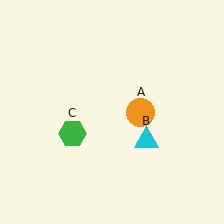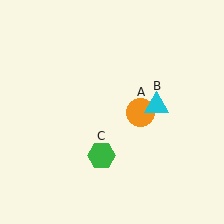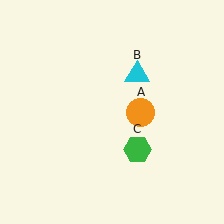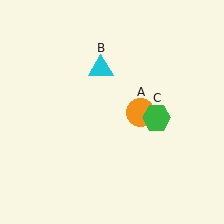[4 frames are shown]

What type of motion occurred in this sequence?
The cyan triangle (object B), green hexagon (object C) rotated counterclockwise around the center of the scene.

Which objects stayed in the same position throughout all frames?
Orange circle (object A) remained stationary.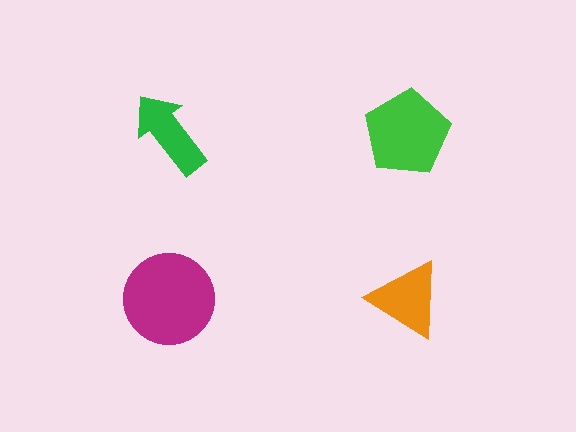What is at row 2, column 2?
An orange triangle.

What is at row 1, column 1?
A green arrow.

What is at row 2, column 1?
A magenta circle.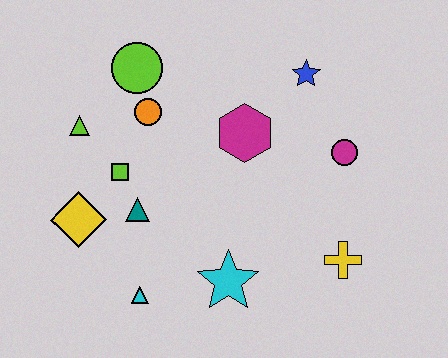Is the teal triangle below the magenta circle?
Yes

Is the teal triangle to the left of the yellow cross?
Yes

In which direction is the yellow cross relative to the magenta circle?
The yellow cross is below the magenta circle.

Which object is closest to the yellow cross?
The magenta circle is closest to the yellow cross.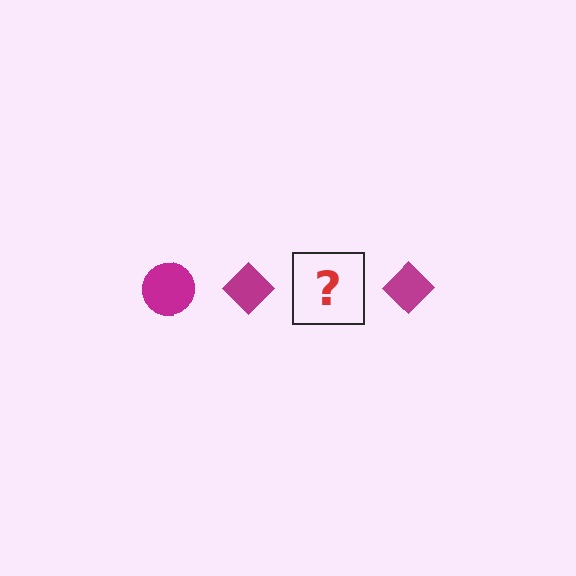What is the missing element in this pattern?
The missing element is a magenta circle.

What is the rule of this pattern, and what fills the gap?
The rule is that the pattern cycles through circle, diamond shapes in magenta. The gap should be filled with a magenta circle.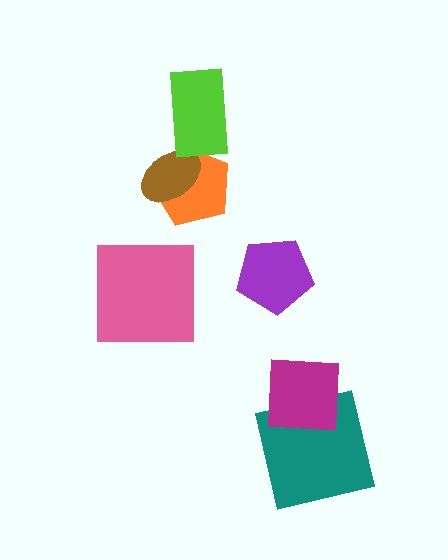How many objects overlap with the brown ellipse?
1 object overlaps with the brown ellipse.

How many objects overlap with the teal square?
1 object overlaps with the teal square.